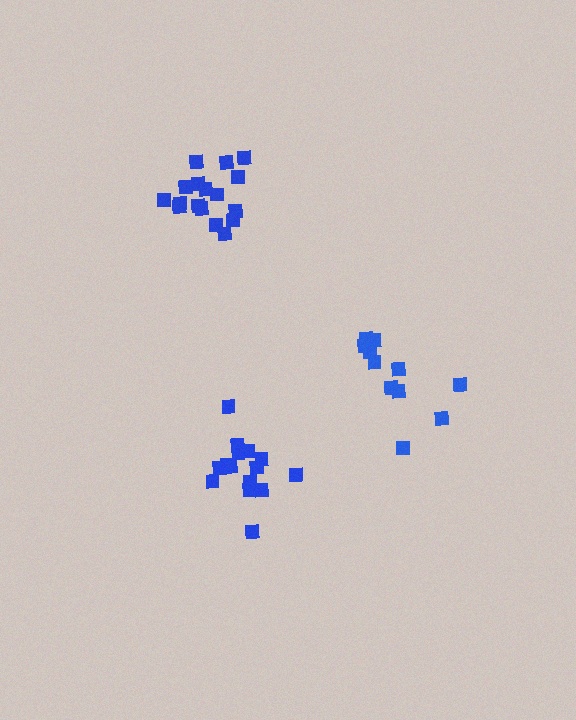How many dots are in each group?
Group 1: 11 dots, Group 2: 15 dots, Group 3: 17 dots (43 total).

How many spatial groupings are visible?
There are 3 spatial groupings.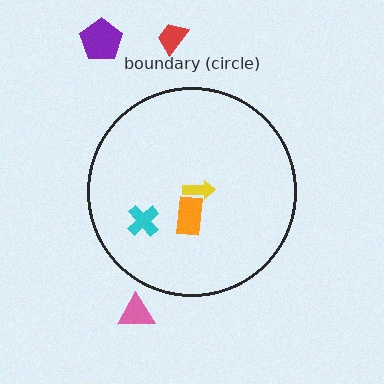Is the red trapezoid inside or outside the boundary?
Outside.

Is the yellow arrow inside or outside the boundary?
Inside.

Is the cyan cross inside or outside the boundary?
Inside.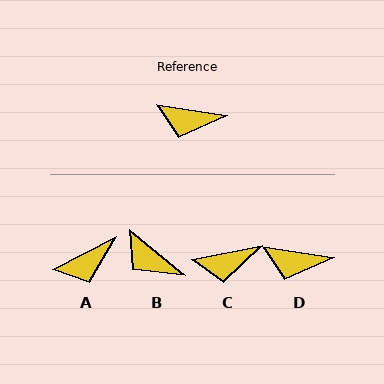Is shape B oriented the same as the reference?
No, it is off by about 30 degrees.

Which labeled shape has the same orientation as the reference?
D.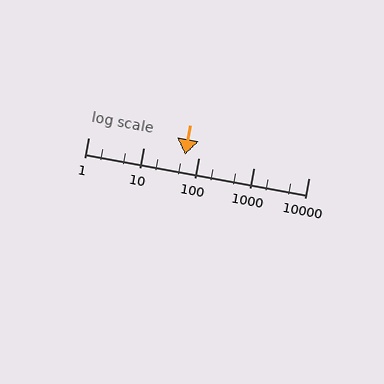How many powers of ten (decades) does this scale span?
The scale spans 4 decades, from 1 to 10000.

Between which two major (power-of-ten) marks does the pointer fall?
The pointer is between 10 and 100.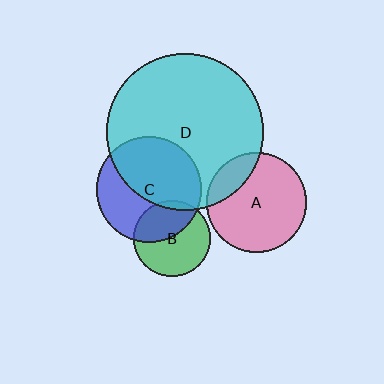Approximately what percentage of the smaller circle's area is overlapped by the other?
Approximately 20%.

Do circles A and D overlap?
Yes.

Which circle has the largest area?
Circle D (cyan).